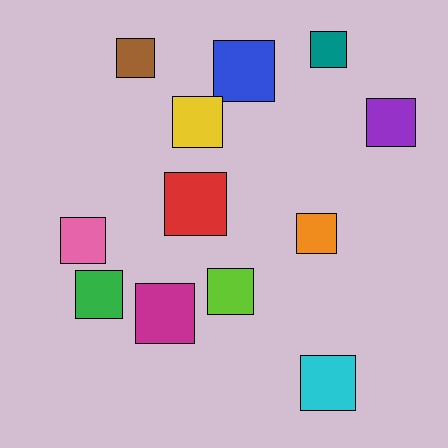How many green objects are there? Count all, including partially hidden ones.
There is 1 green object.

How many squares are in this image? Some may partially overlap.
There are 12 squares.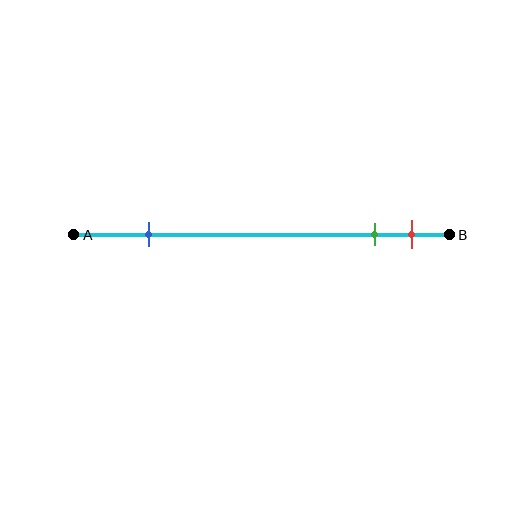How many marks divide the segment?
There are 3 marks dividing the segment.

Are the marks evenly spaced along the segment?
No, the marks are not evenly spaced.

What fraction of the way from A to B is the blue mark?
The blue mark is approximately 20% (0.2) of the way from A to B.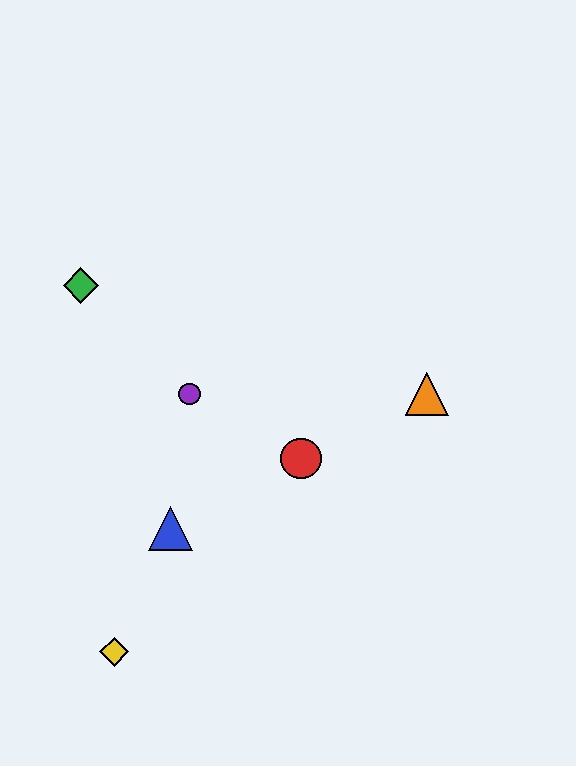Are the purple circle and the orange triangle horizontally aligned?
Yes, both are at y≈394.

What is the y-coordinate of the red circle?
The red circle is at y≈458.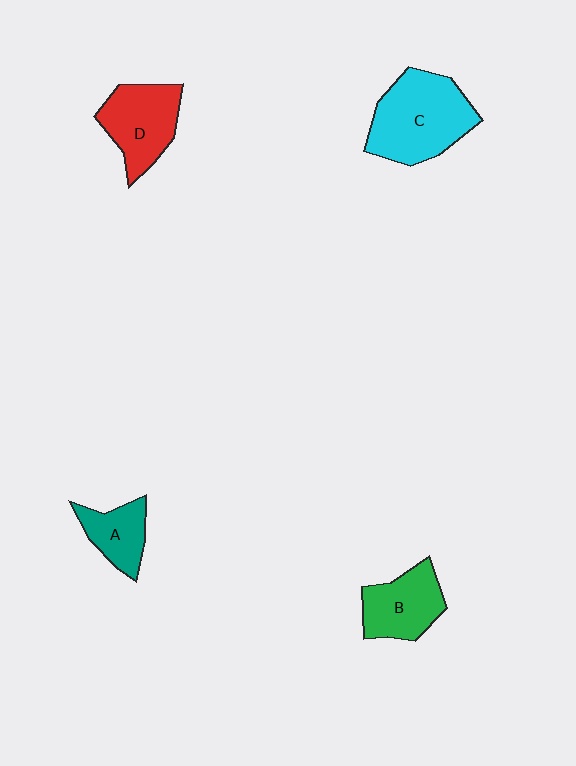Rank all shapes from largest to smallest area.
From largest to smallest: C (cyan), D (red), B (green), A (teal).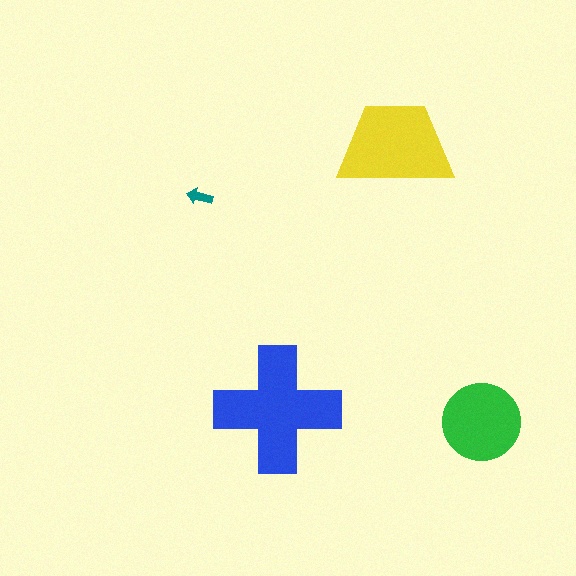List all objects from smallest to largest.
The teal arrow, the green circle, the yellow trapezoid, the blue cross.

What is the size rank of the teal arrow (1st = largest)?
4th.